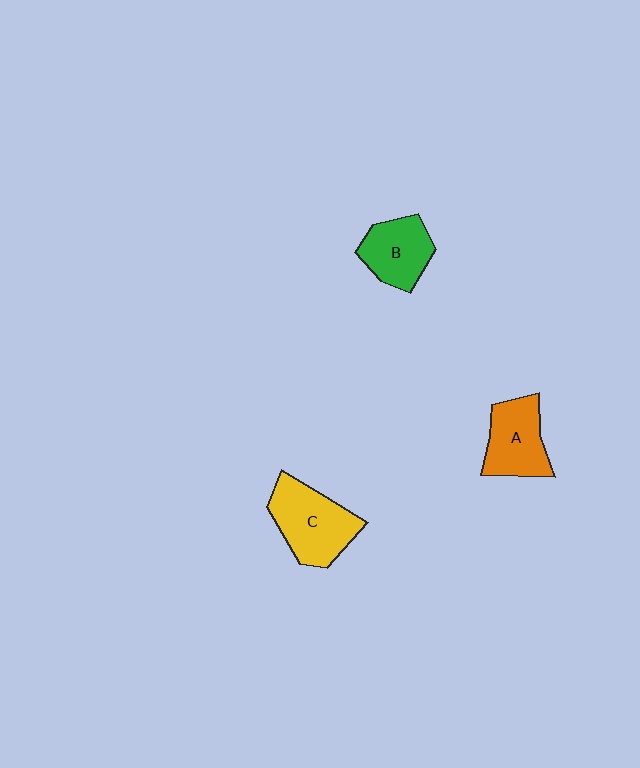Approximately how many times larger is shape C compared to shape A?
Approximately 1.2 times.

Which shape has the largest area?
Shape C (yellow).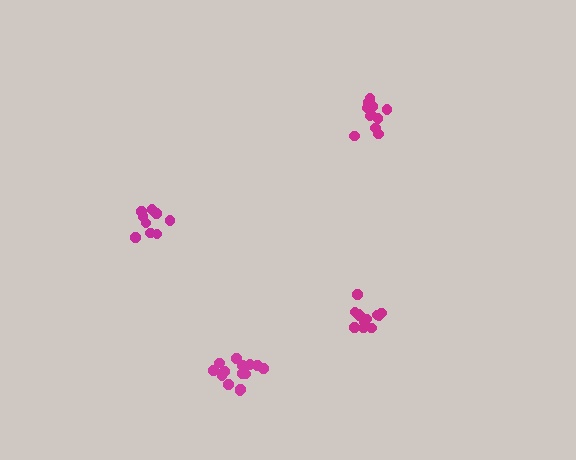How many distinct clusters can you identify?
There are 4 distinct clusters.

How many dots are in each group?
Group 1: 12 dots, Group 2: 14 dots, Group 3: 12 dots, Group 4: 9 dots (47 total).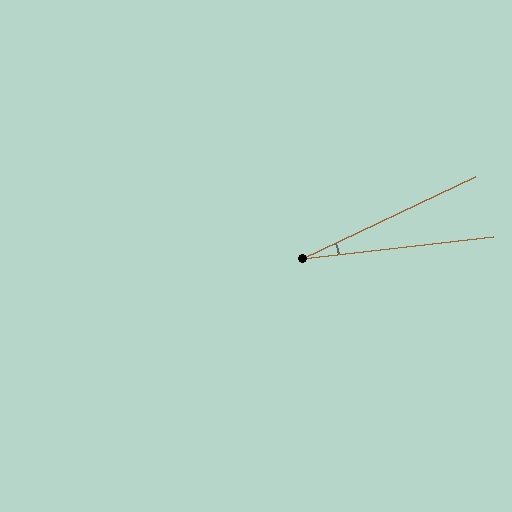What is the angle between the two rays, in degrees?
Approximately 19 degrees.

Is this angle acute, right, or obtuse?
It is acute.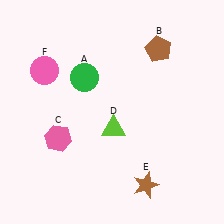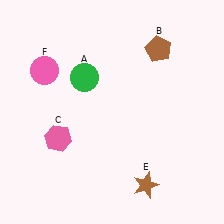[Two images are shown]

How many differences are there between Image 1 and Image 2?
There is 1 difference between the two images.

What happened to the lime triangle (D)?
The lime triangle (D) was removed in Image 2. It was in the bottom-right area of Image 1.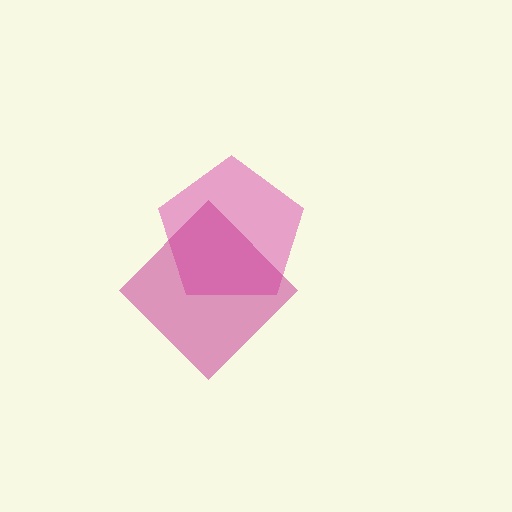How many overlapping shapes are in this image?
There are 2 overlapping shapes in the image.